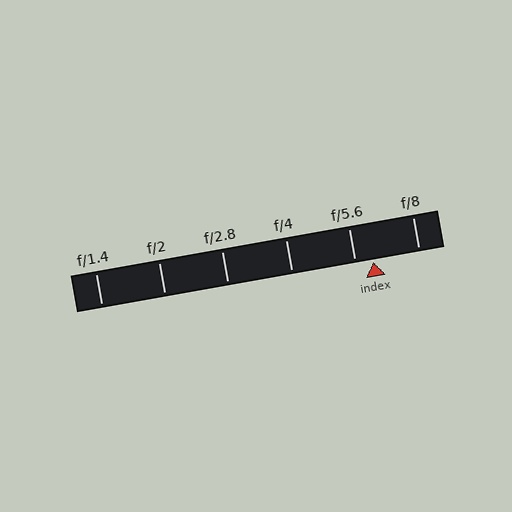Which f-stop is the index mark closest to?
The index mark is closest to f/5.6.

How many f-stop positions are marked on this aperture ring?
There are 6 f-stop positions marked.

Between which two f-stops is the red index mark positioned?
The index mark is between f/5.6 and f/8.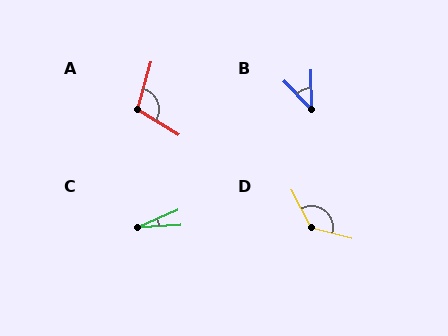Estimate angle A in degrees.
Approximately 105 degrees.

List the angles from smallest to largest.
C (20°), B (42°), A (105°), D (132°).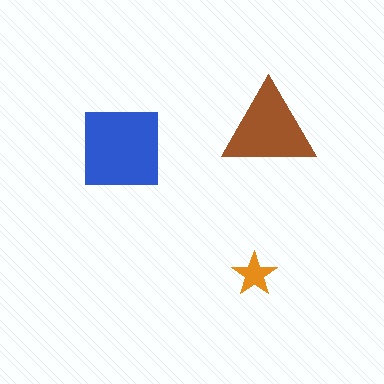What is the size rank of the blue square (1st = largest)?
1st.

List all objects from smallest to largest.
The orange star, the brown triangle, the blue square.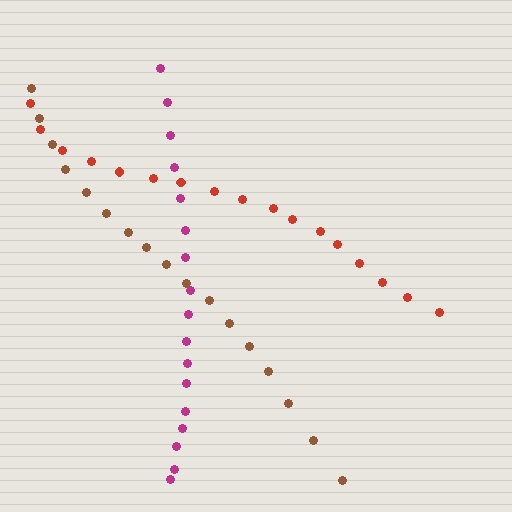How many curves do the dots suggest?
There are 3 distinct paths.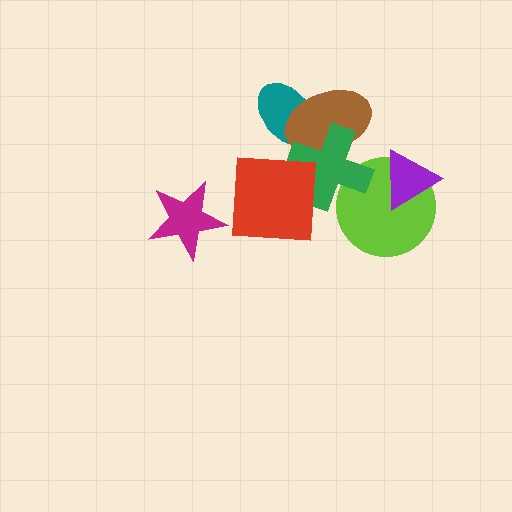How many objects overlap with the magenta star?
0 objects overlap with the magenta star.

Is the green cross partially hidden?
Yes, it is partially covered by another shape.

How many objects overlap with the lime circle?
2 objects overlap with the lime circle.